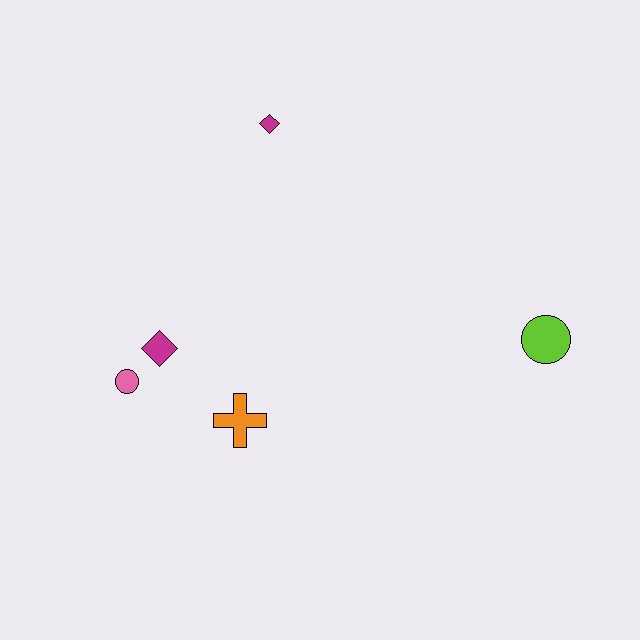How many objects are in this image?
There are 5 objects.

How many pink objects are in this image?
There is 1 pink object.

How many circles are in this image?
There are 2 circles.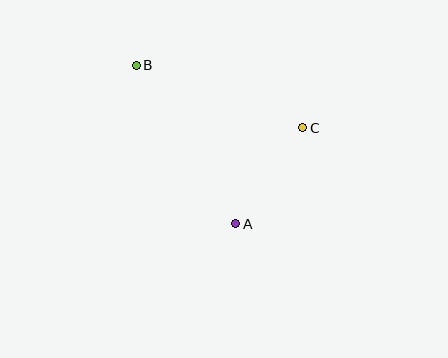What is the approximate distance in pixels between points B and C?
The distance between B and C is approximately 178 pixels.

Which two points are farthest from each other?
Points A and B are farthest from each other.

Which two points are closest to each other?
Points A and C are closest to each other.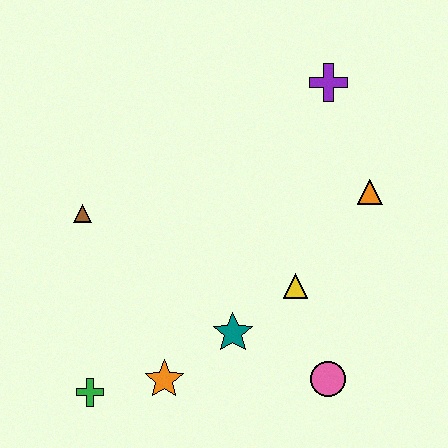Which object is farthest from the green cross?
The purple cross is farthest from the green cross.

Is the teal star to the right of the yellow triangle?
No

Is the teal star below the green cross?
No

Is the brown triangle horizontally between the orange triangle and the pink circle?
No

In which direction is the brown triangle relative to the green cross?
The brown triangle is above the green cross.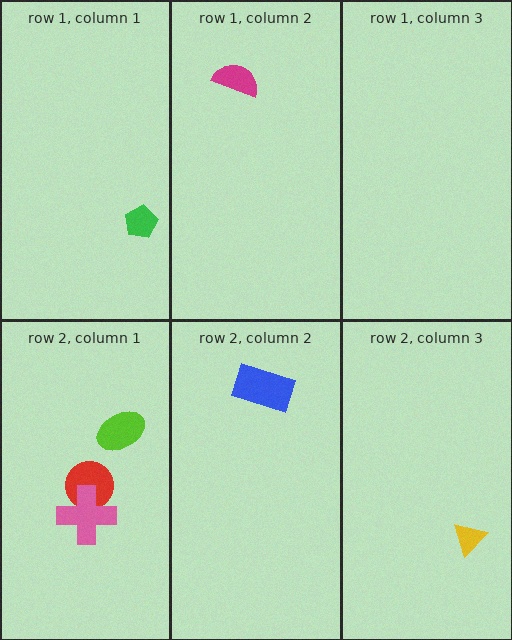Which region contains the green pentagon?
The row 1, column 1 region.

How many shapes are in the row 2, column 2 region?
1.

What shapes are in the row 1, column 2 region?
The magenta semicircle.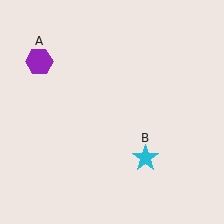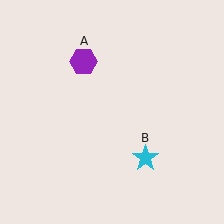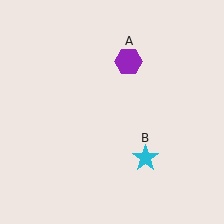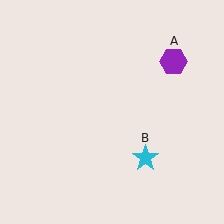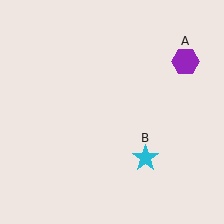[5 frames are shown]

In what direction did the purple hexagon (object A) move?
The purple hexagon (object A) moved right.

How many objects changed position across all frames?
1 object changed position: purple hexagon (object A).